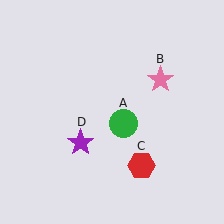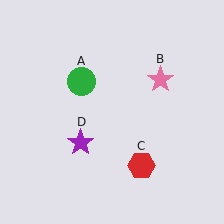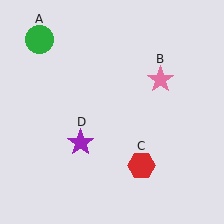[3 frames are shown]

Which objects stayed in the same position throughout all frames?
Pink star (object B) and red hexagon (object C) and purple star (object D) remained stationary.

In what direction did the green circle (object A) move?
The green circle (object A) moved up and to the left.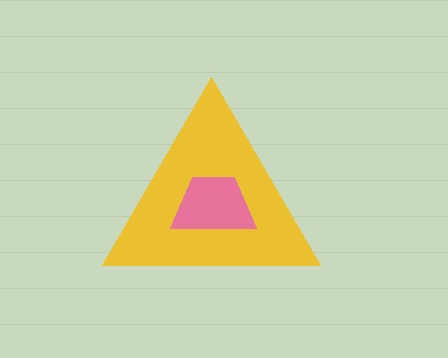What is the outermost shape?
The yellow triangle.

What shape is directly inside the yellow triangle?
The pink trapezoid.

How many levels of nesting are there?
2.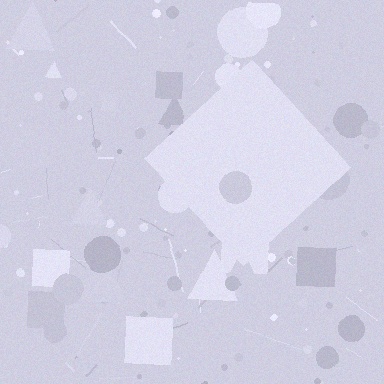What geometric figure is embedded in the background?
A diamond is embedded in the background.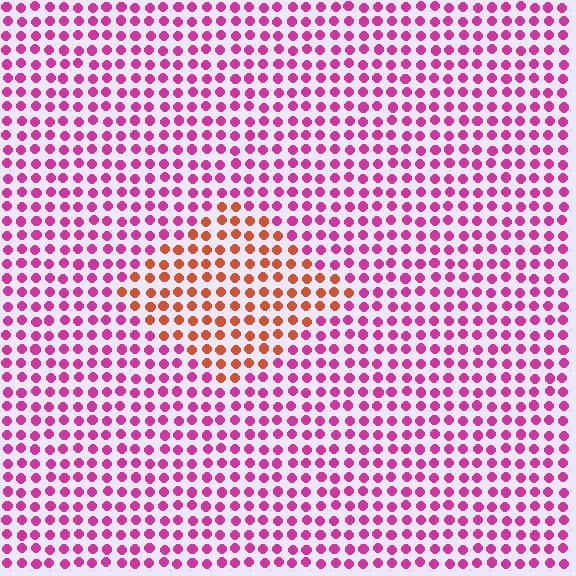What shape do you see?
I see a diamond.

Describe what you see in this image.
The image is filled with small magenta elements in a uniform arrangement. A diamond-shaped region is visible where the elements are tinted to a slightly different hue, forming a subtle color boundary.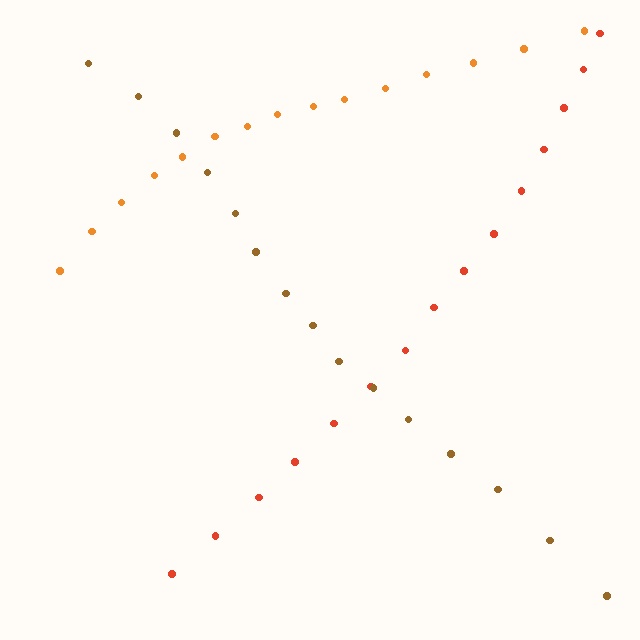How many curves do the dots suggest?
There are 3 distinct paths.